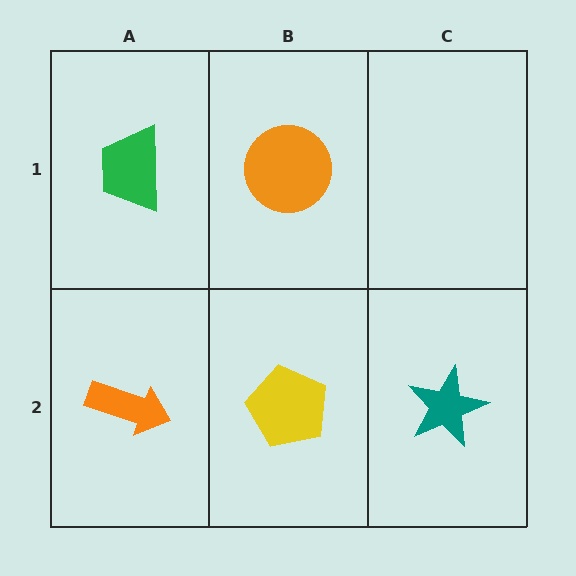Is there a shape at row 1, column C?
No, that cell is empty.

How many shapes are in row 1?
2 shapes.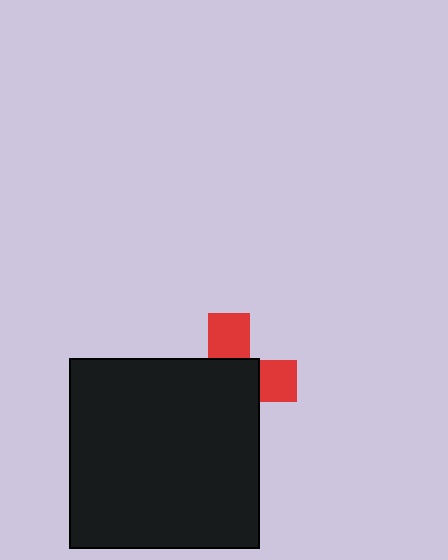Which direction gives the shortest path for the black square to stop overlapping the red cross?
Moving toward the lower-left gives the shortest separation.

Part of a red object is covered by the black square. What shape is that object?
It is a cross.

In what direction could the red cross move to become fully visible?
The red cross could move toward the upper-right. That would shift it out from behind the black square entirely.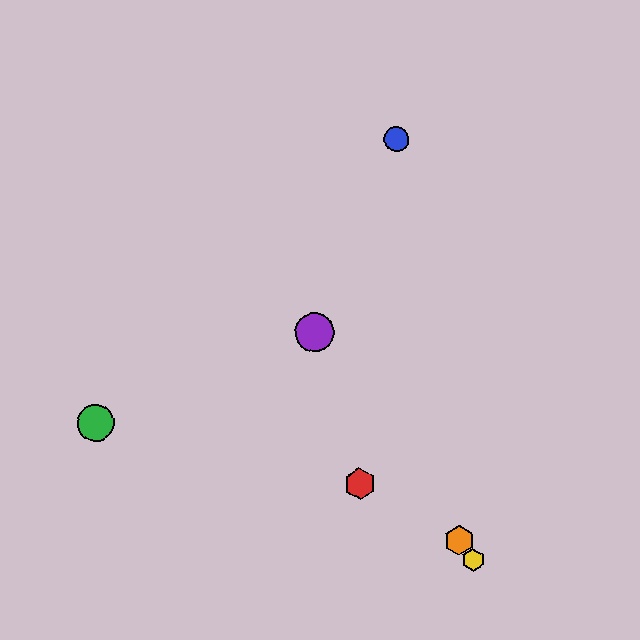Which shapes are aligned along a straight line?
The yellow hexagon, the purple circle, the orange hexagon are aligned along a straight line.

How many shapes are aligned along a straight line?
3 shapes (the yellow hexagon, the purple circle, the orange hexagon) are aligned along a straight line.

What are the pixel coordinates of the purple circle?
The purple circle is at (315, 333).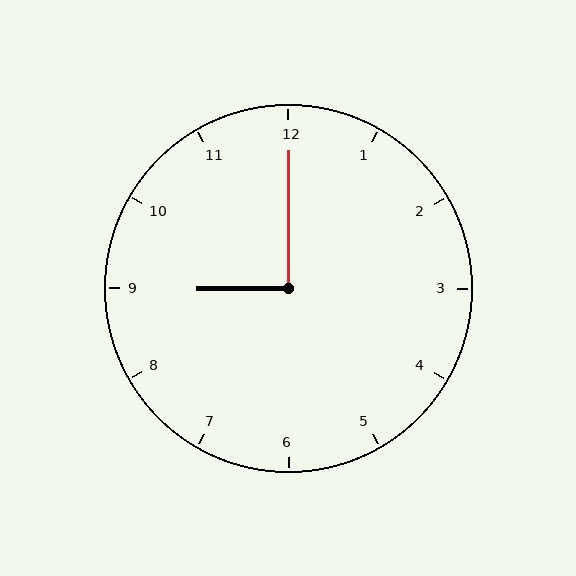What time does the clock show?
9:00.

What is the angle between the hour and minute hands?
Approximately 90 degrees.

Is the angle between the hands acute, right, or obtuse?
It is right.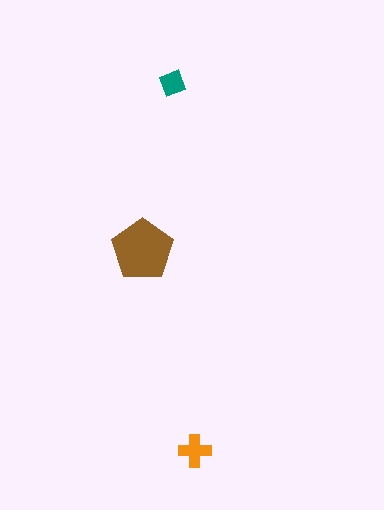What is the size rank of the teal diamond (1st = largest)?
3rd.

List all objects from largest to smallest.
The brown pentagon, the orange cross, the teal diamond.